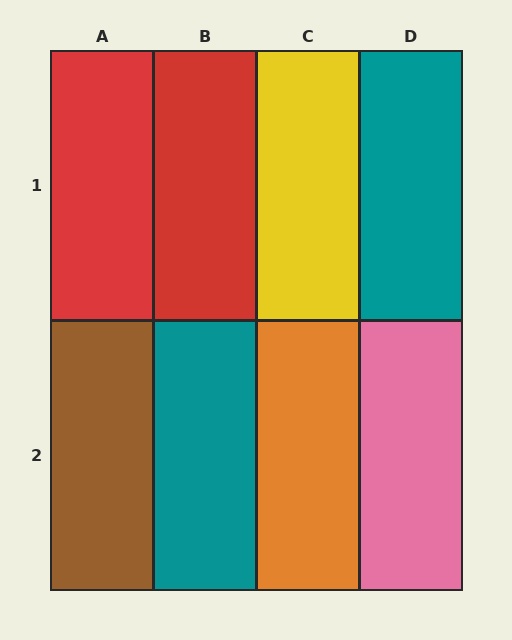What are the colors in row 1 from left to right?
Red, red, yellow, teal.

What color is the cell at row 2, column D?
Pink.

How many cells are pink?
1 cell is pink.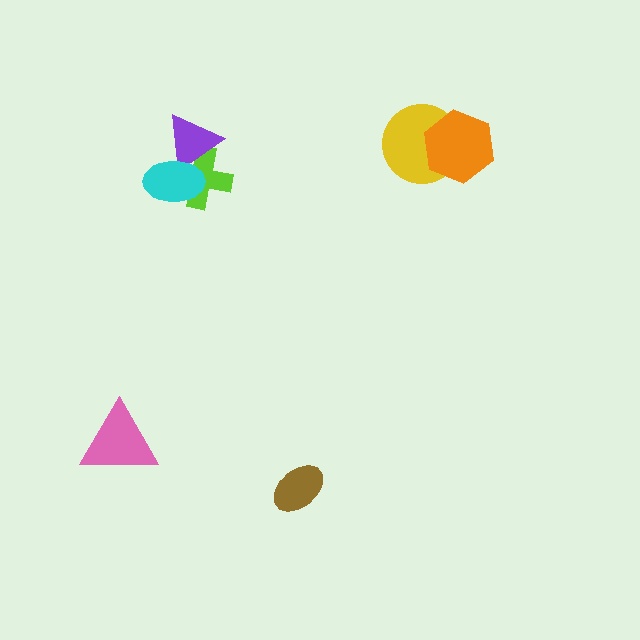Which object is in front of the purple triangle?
The cyan ellipse is in front of the purple triangle.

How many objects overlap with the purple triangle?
2 objects overlap with the purple triangle.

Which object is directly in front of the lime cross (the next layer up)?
The purple triangle is directly in front of the lime cross.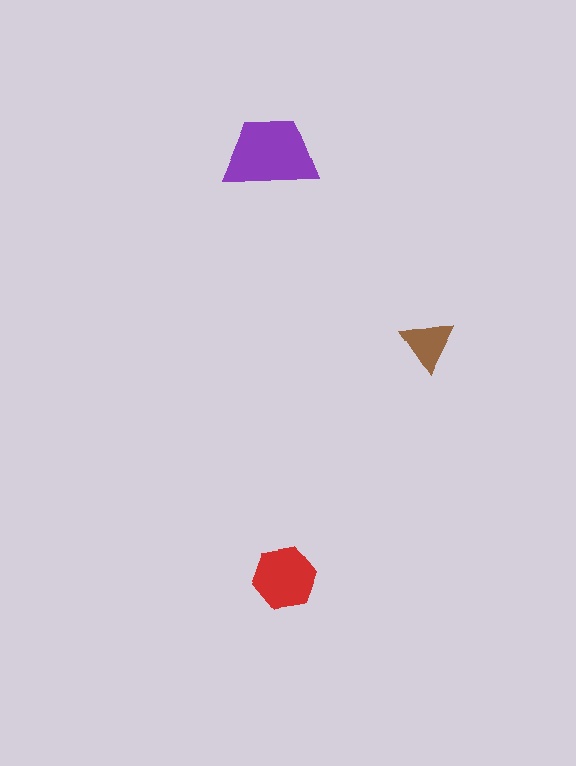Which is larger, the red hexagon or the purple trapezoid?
The purple trapezoid.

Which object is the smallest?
The brown triangle.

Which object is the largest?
The purple trapezoid.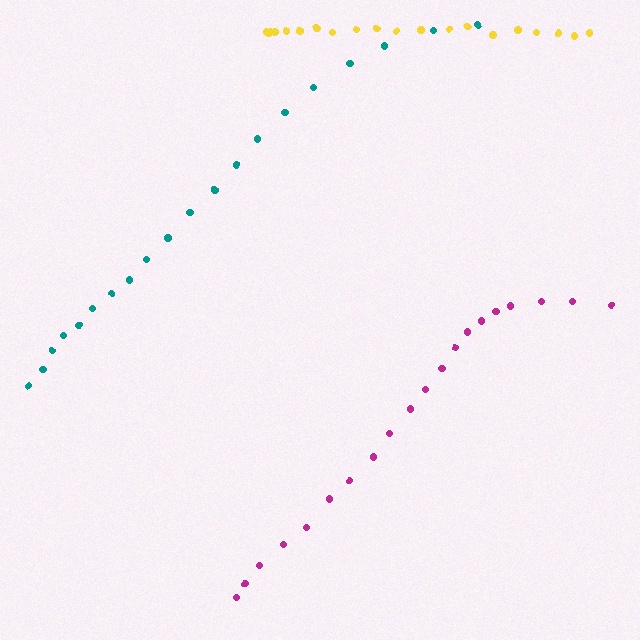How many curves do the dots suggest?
There are 3 distinct paths.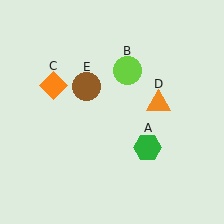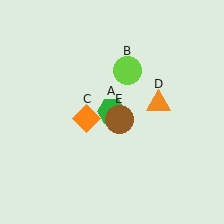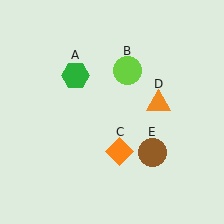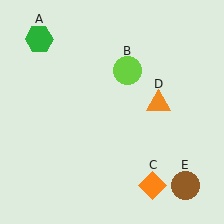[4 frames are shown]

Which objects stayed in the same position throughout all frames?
Lime circle (object B) and orange triangle (object D) remained stationary.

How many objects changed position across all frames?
3 objects changed position: green hexagon (object A), orange diamond (object C), brown circle (object E).